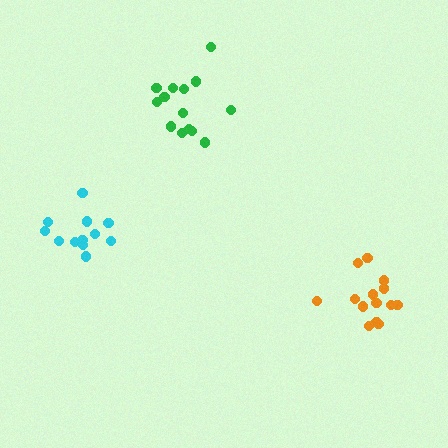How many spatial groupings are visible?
There are 3 spatial groupings.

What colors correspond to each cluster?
The clusters are colored: green, orange, cyan.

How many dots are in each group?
Group 1: 14 dots, Group 2: 14 dots, Group 3: 12 dots (40 total).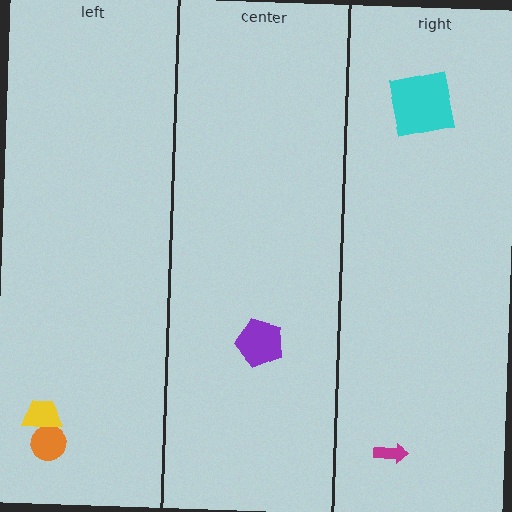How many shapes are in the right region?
2.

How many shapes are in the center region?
1.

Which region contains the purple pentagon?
The center region.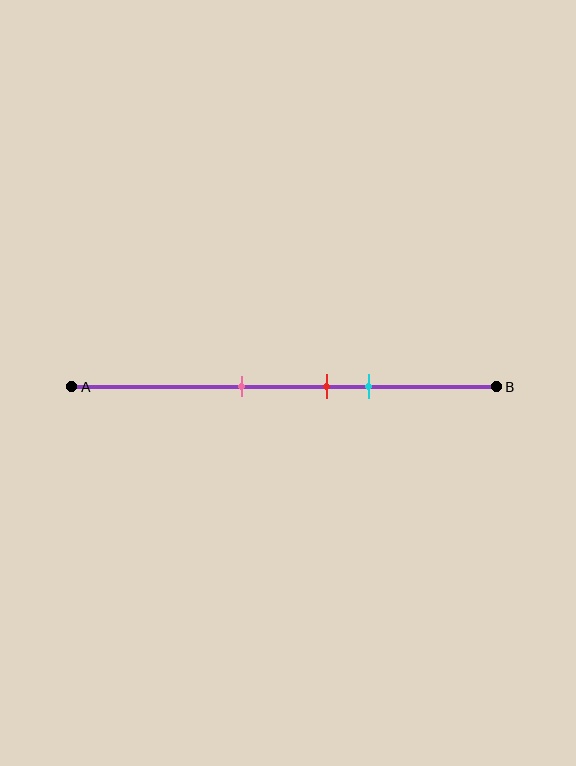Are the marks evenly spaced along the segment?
Yes, the marks are approximately evenly spaced.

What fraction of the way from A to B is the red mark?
The red mark is approximately 60% (0.6) of the way from A to B.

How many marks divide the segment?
There are 3 marks dividing the segment.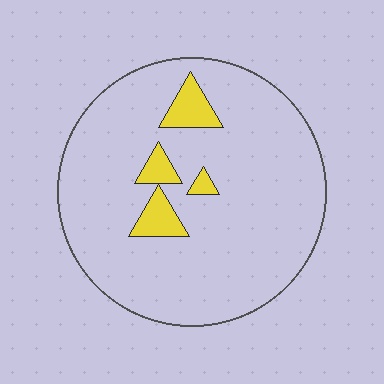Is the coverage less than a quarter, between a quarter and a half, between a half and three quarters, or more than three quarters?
Less than a quarter.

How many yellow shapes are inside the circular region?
4.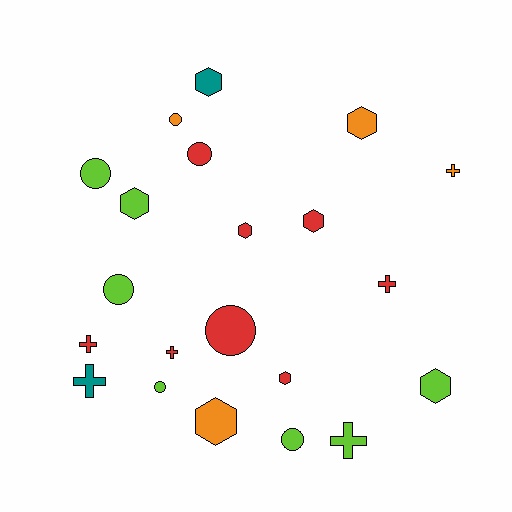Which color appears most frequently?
Red, with 8 objects.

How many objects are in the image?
There are 21 objects.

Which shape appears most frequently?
Hexagon, with 8 objects.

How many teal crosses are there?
There is 1 teal cross.